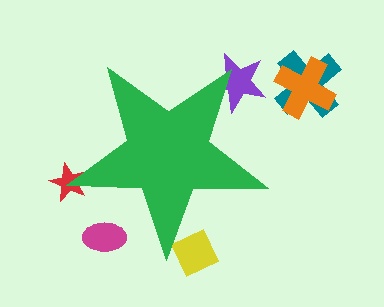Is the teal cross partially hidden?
No, the teal cross is fully visible.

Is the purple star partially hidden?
Yes, the purple star is partially hidden behind the green star.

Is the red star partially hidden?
Yes, the red star is partially hidden behind the green star.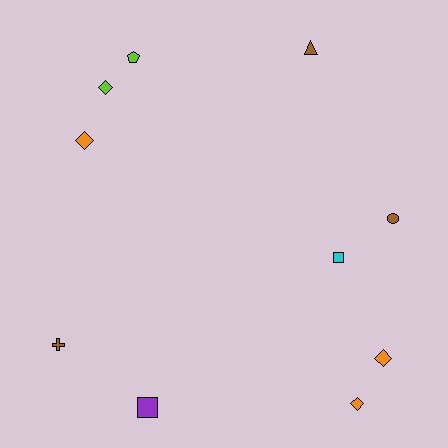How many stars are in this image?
There are no stars.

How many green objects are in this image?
There are no green objects.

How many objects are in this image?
There are 10 objects.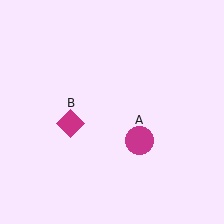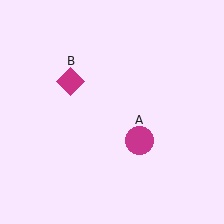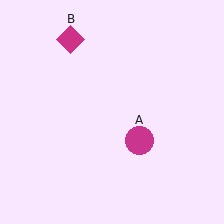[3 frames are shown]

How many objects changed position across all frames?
1 object changed position: magenta diamond (object B).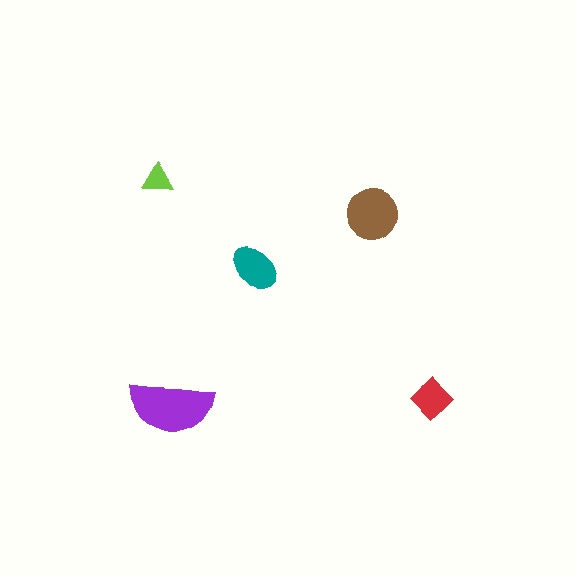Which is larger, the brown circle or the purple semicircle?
The purple semicircle.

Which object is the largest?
The purple semicircle.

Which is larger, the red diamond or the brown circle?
The brown circle.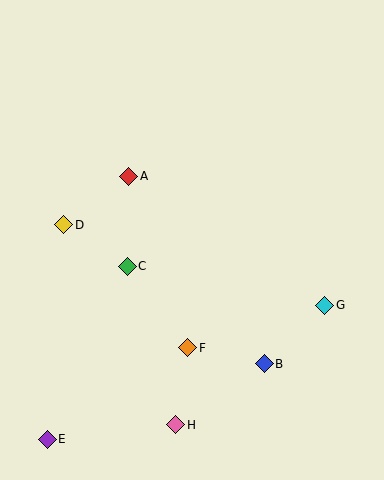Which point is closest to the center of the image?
Point C at (127, 266) is closest to the center.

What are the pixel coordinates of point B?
Point B is at (264, 364).